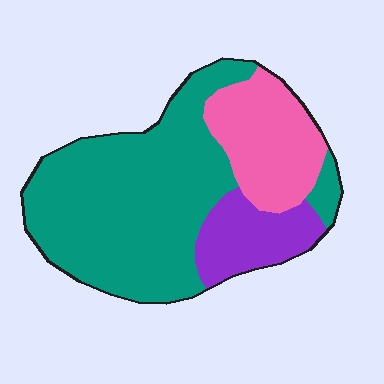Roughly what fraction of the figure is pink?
Pink takes up between a sixth and a third of the figure.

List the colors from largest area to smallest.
From largest to smallest: teal, pink, purple.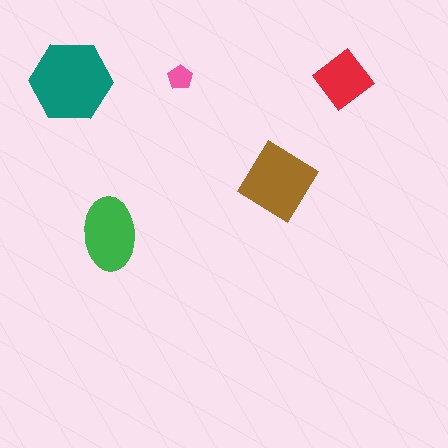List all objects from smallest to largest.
The pink pentagon, the red diamond, the green ellipse, the brown diamond, the teal hexagon.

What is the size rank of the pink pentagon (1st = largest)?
5th.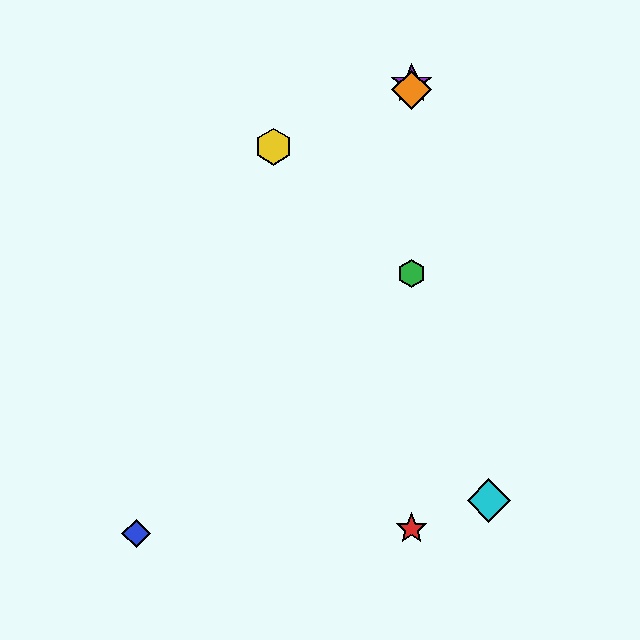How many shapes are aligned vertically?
4 shapes (the red star, the green hexagon, the purple star, the orange diamond) are aligned vertically.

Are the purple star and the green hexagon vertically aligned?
Yes, both are at x≈412.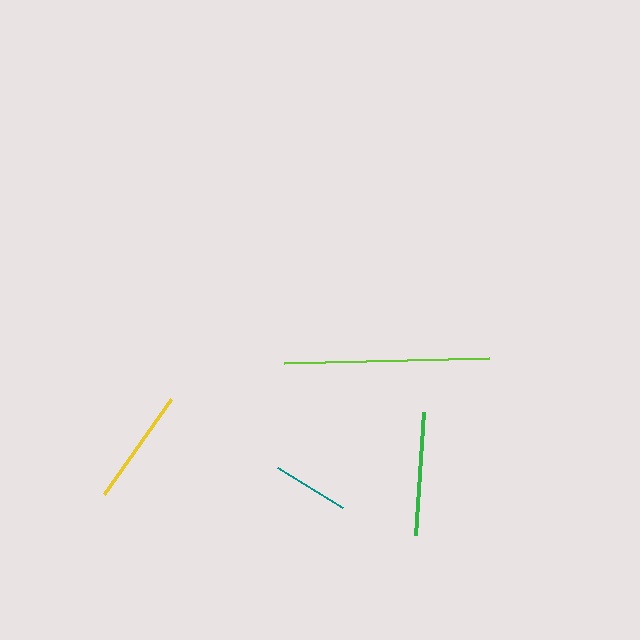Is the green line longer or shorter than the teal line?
The green line is longer than the teal line.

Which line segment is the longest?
The lime line is the longest at approximately 205 pixels.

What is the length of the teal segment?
The teal segment is approximately 77 pixels long.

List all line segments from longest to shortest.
From longest to shortest: lime, green, yellow, teal.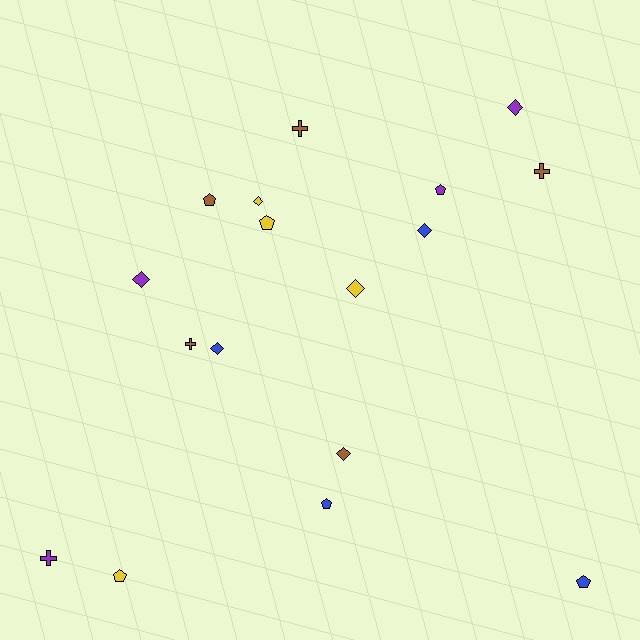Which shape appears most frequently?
Diamond, with 7 objects.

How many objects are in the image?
There are 17 objects.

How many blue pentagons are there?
There are 2 blue pentagons.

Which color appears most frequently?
Brown, with 5 objects.